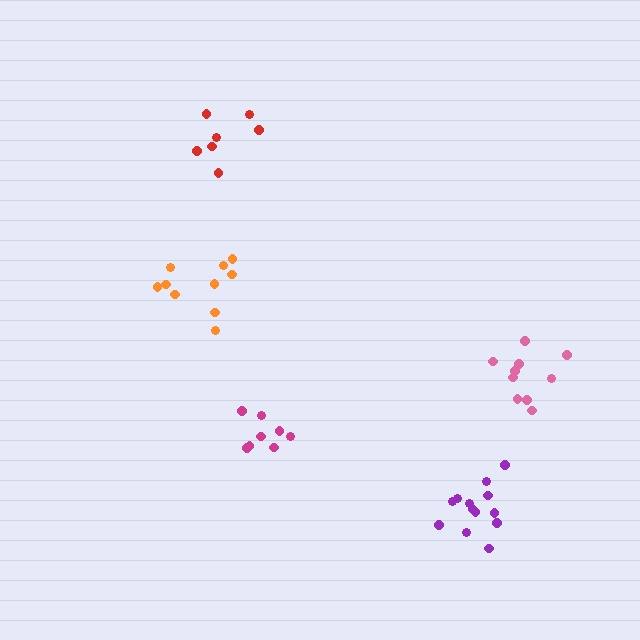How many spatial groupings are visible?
There are 5 spatial groupings.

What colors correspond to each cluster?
The clusters are colored: magenta, pink, orange, red, purple.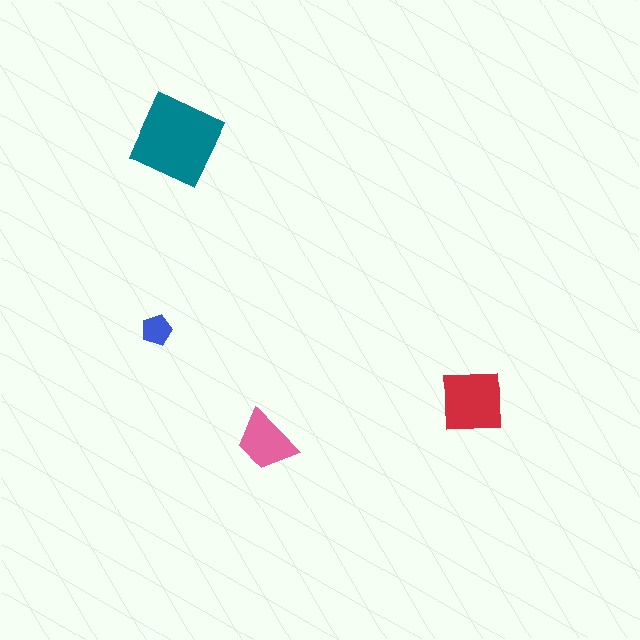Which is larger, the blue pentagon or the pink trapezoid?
The pink trapezoid.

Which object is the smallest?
The blue pentagon.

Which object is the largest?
The teal square.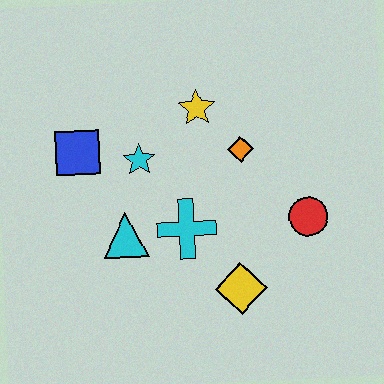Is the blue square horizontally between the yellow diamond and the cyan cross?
No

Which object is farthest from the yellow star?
The yellow diamond is farthest from the yellow star.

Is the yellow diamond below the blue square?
Yes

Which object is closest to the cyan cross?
The cyan triangle is closest to the cyan cross.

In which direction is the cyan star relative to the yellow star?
The cyan star is to the left of the yellow star.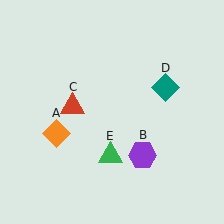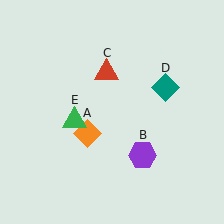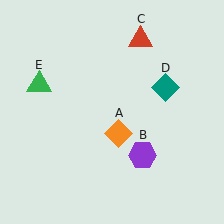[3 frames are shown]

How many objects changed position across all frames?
3 objects changed position: orange diamond (object A), red triangle (object C), green triangle (object E).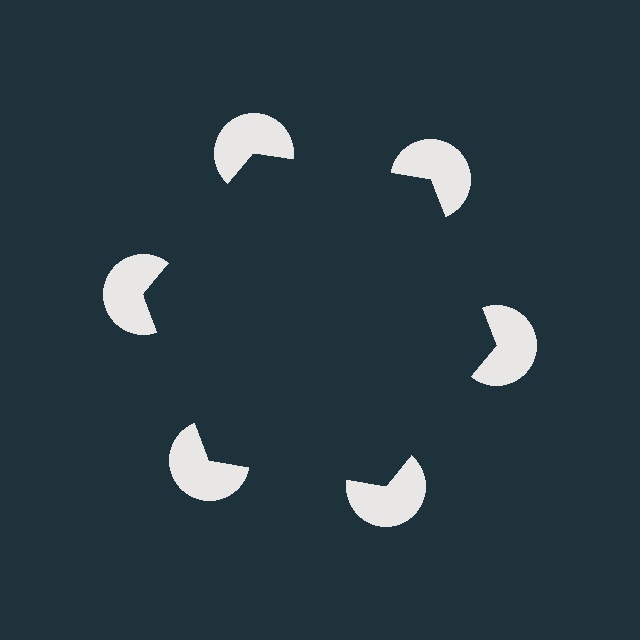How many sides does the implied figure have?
6 sides.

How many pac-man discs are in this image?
There are 6 — one at each vertex of the illusory hexagon.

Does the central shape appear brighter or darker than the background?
It typically appears slightly darker than the background, even though no actual brightness change is drawn.